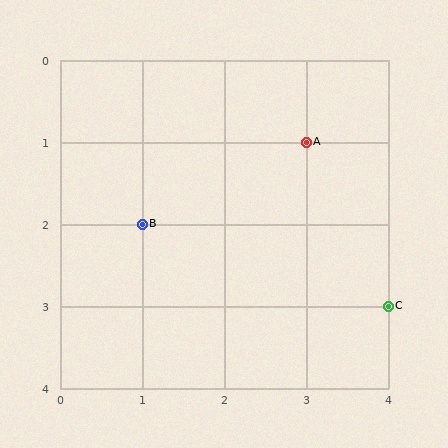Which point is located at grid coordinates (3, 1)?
Point A is at (3, 1).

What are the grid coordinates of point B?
Point B is at grid coordinates (1, 2).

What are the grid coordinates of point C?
Point C is at grid coordinates (4, 3).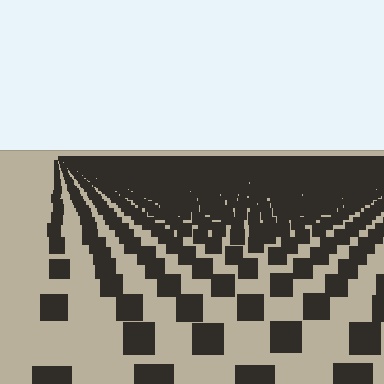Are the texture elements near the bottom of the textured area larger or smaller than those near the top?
Larger. Near the bottom, elements are closer to the viewer and appear at a bigger on-screen size.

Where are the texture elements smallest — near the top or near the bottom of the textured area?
Near the top.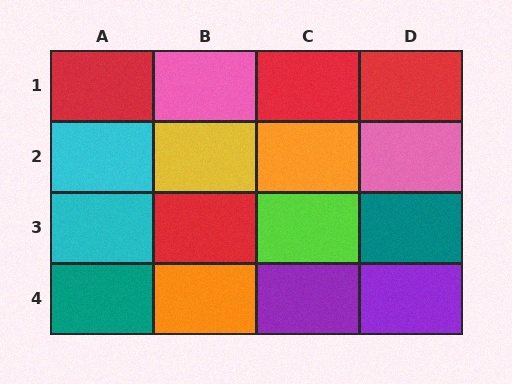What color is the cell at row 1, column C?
Red.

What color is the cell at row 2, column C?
Orange.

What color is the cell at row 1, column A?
Red.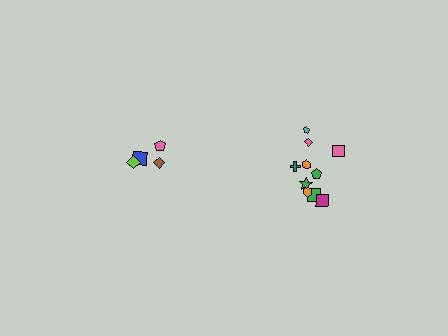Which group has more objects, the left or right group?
The right group.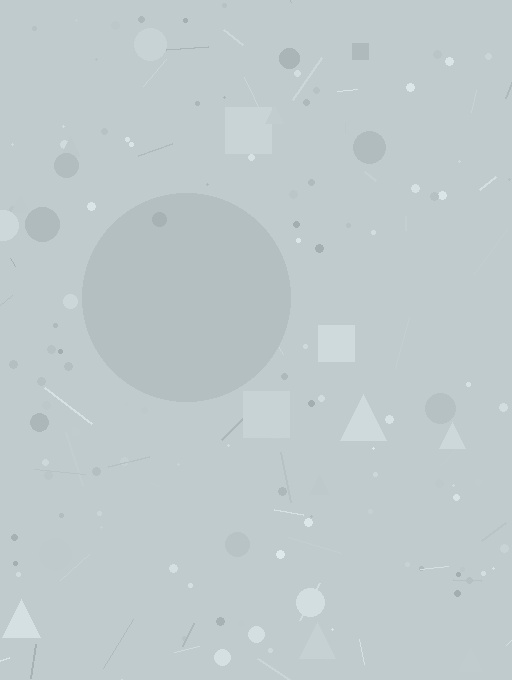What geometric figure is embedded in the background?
A circle is embedded in the background.